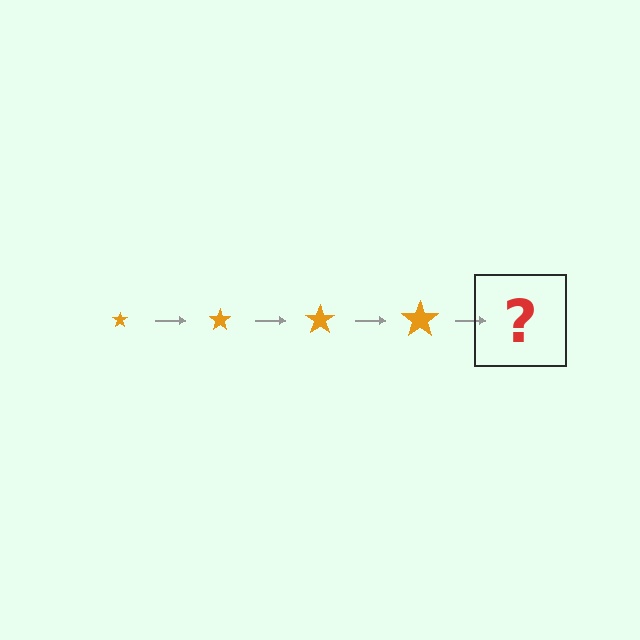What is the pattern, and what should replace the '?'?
The pattern is that the star gets progressively larger each step. The '?' should be an orange star, larger than the previous one.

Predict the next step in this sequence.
The next step is an orange star, larger than the previous one.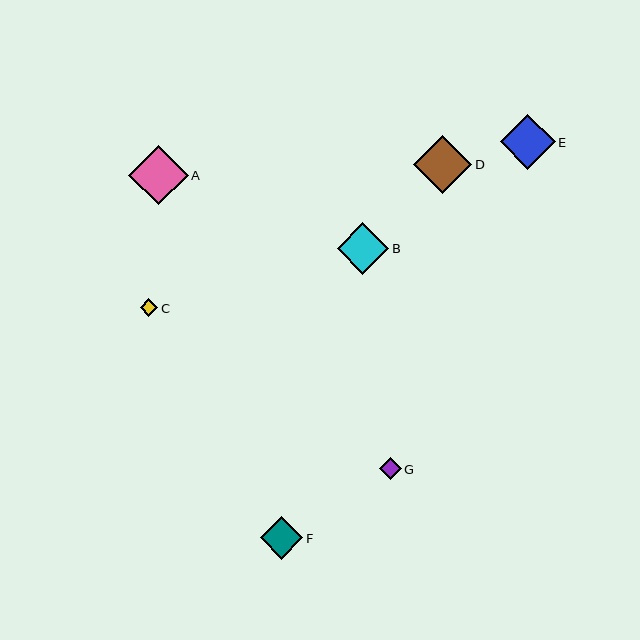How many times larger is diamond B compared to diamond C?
Diamond B is approximately 2.9 times the size of diamond C.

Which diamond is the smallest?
Diamond C is the smallest with a size of approximately 18 pixels.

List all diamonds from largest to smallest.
From largest to smallest: A, D, E, B, F, G, C.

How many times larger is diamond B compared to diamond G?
Diamond B is approximately 2.4 times the size of diamond G.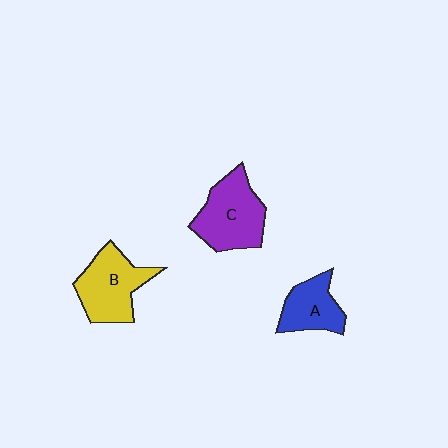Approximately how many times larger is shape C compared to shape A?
Approximately 1.5 times.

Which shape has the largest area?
Shape C (purple).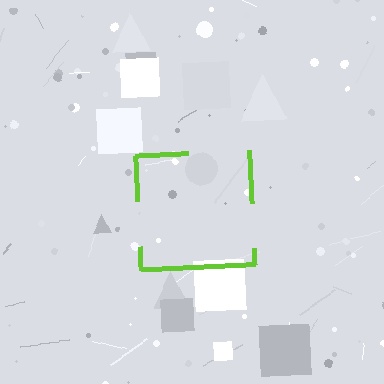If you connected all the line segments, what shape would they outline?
They would outline a square.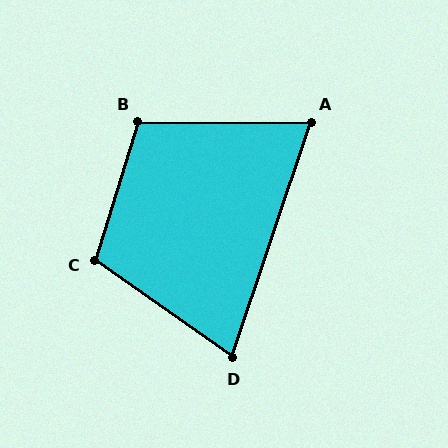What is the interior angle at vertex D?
Approximately 73 degrees (acute).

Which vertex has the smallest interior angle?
A, at approximately 72 degrees.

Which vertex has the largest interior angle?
C, at approximately 108 degrees.